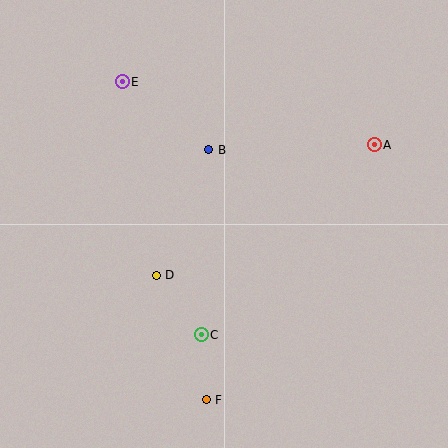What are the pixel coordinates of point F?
Point F is at (206, 400).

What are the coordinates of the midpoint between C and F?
The midpoint between C and F is at (204, 367).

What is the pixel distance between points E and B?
The distance between E and B is 110 pixels.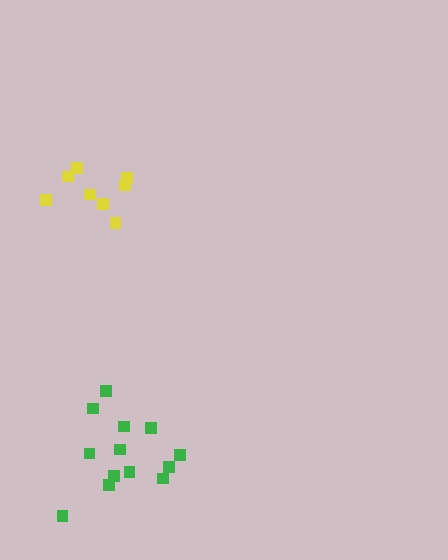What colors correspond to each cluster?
The clusters are colored: green, yellow.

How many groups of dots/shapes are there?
There are 2 groups.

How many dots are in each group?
Group 1: 13 dots, Group 2: 8 dots (21 total).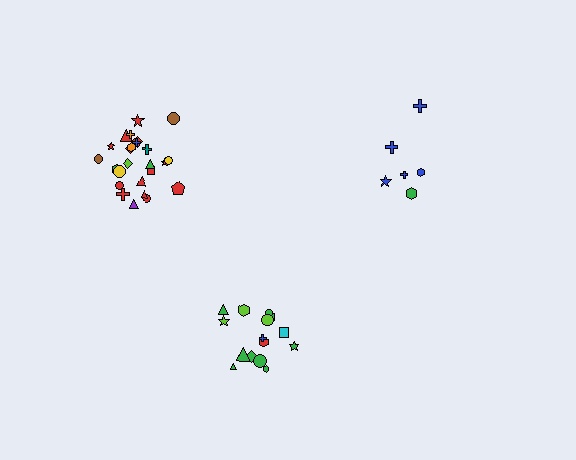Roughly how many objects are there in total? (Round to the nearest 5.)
Roughly 45 objects in total.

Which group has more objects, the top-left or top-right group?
The top-left group.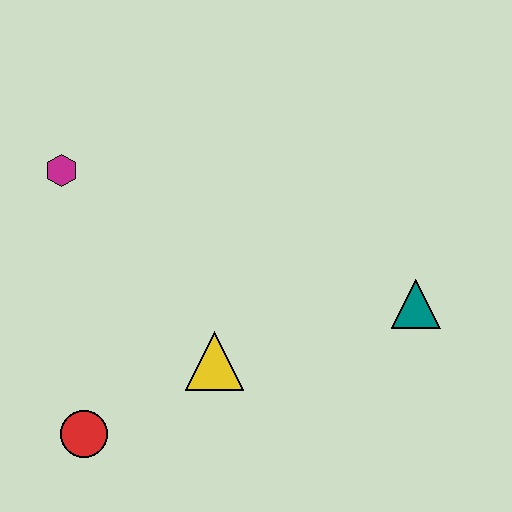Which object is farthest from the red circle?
The teal triangle is farthest from the red circle.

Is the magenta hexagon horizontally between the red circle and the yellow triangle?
No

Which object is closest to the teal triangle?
The yellow triangle is closest to the teal triangle.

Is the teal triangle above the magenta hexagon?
No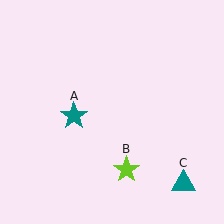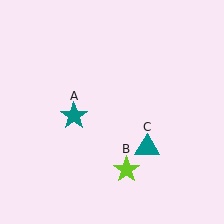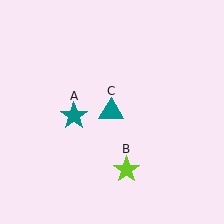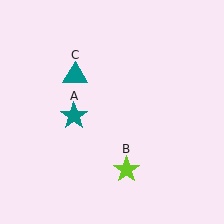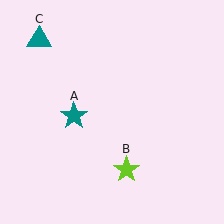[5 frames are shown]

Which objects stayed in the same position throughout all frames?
Teal star (object A) and lime star (object B) remained stationary.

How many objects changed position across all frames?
1 object changed position: teal triangle (object C).